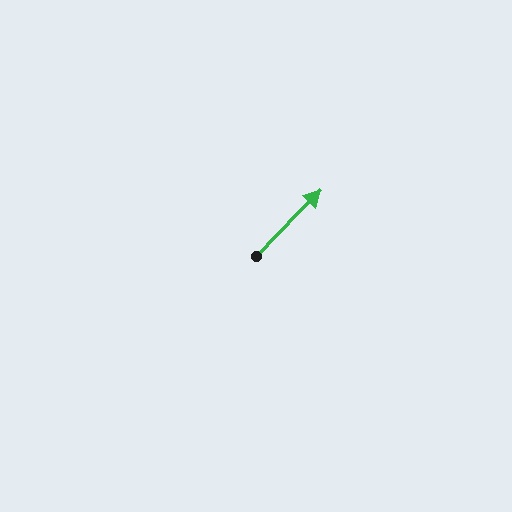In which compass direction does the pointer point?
Northeast.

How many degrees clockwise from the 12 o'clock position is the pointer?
Approximately 44 degrees.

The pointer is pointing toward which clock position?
Roughly 1 o'clock.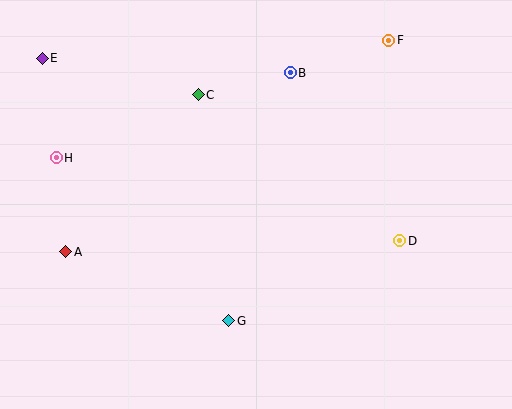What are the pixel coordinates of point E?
Point E is at (42, 58).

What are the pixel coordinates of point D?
Point D is at (400, 241).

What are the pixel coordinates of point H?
Point H is at (56, 158).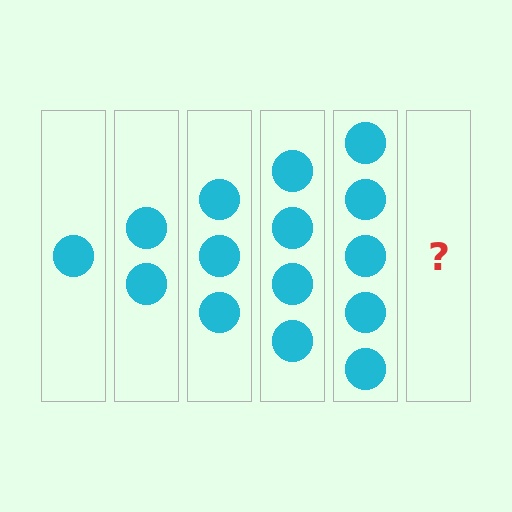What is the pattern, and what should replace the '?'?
The pattern is that each step adds one more circle. The '?' should be 6 circles.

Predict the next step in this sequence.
The next step is 6 circles.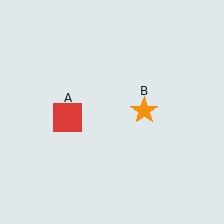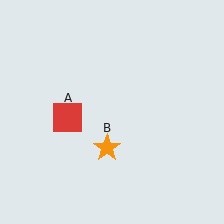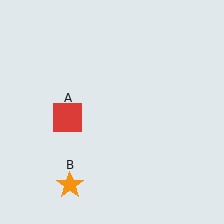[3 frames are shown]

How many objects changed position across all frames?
1 object changed position: orange star (object B).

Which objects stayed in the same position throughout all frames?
Red square (object A) remained stationary.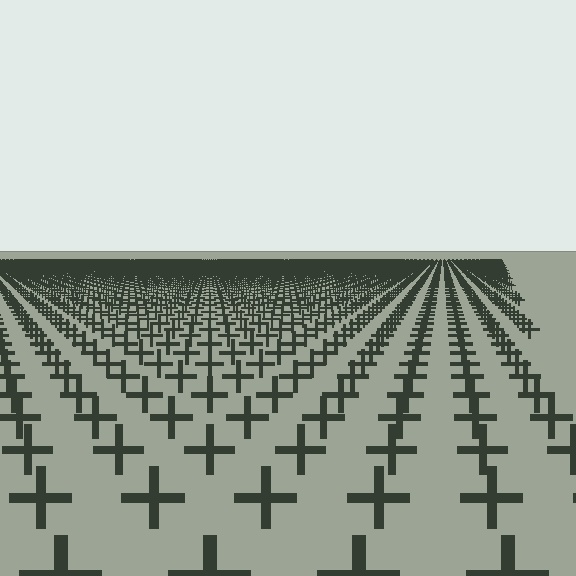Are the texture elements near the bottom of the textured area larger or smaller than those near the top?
Larger. Near the bottom, elements are closer to the viewer and appear at a bigger on-screen size.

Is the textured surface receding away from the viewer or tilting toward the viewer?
The surface is receding away from the viewer. Texture elements get smaller and denser toward the top.